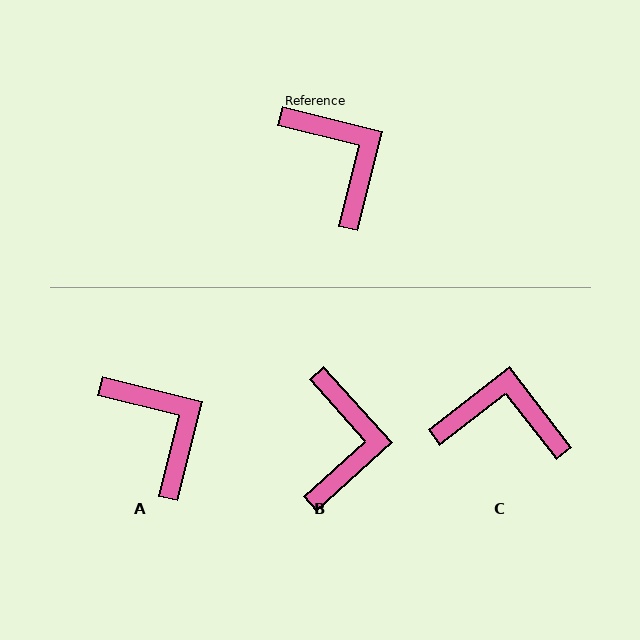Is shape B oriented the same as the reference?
No, it is off by about 34 degrees.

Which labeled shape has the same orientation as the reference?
A.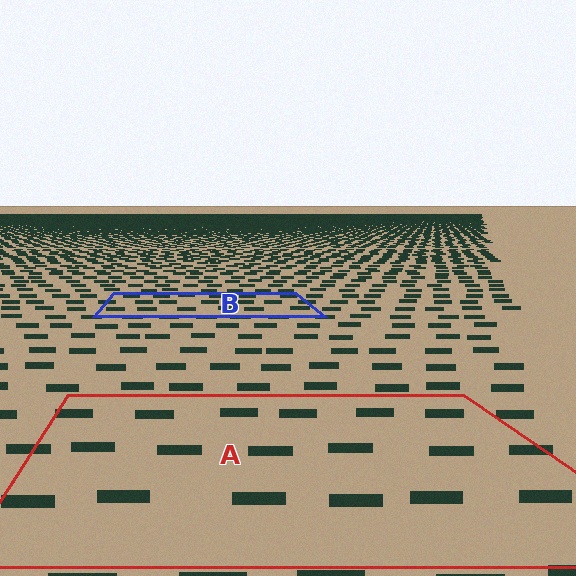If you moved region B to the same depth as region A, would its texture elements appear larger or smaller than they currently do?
They would appear larger. At a closer depth, the same texture elements are projected at a bigger on-screen size.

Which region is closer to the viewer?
Region A is closer. The texture elements there are larger and more spread out.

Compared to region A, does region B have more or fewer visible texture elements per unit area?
Region B has more texture elements per unit area — they are packed more densely because it is farther away.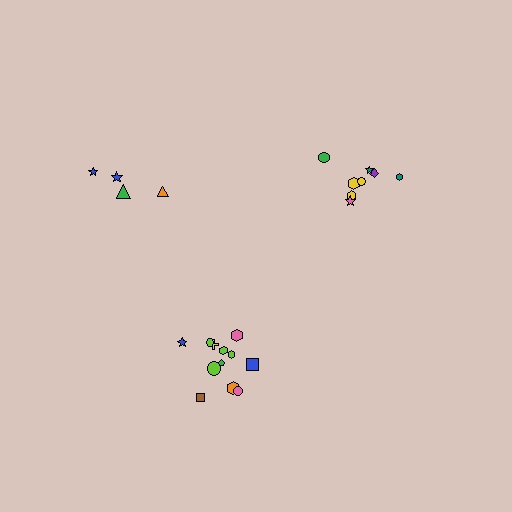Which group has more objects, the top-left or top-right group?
The top-right group.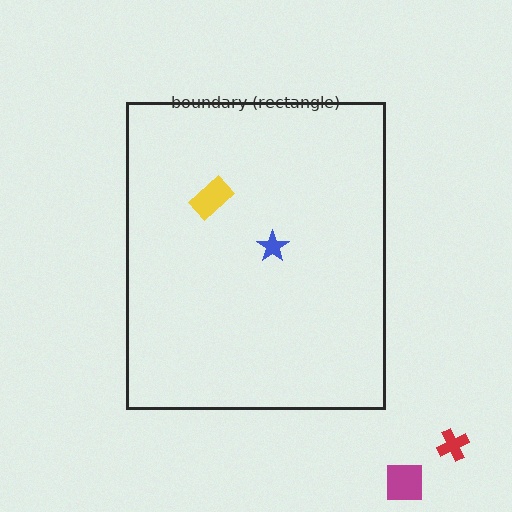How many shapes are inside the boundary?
2 inside, 2 outside.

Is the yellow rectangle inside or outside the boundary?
Inside.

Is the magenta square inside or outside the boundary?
Outside.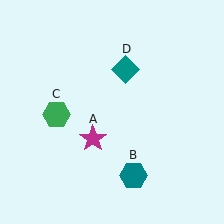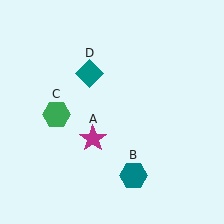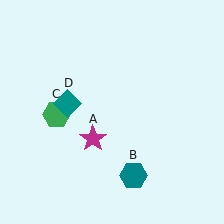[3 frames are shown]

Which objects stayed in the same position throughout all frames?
Magenta star (object A) and teal hexagon (object B) and green hexagon (object C) remained stationary.